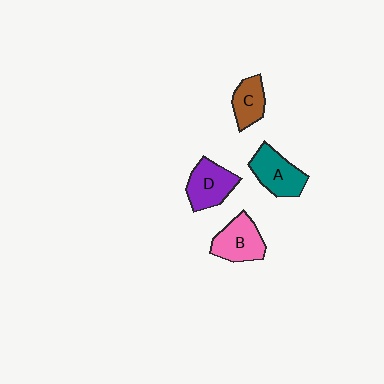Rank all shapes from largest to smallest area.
From largest to smallest: A (teal), D (purple), B (pink), C (brown).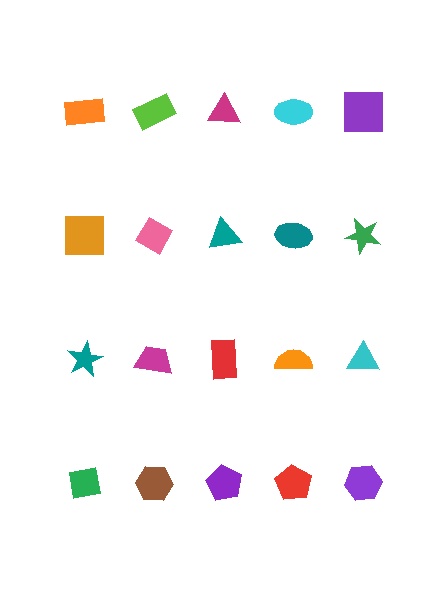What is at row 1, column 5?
A purple square.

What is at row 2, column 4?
A teal ellipse.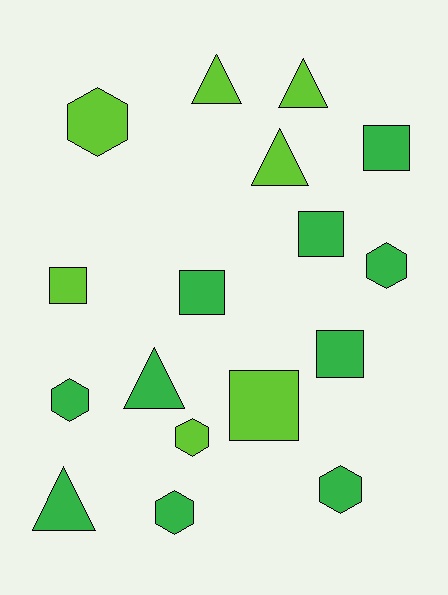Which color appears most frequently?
Green, with 10 objects.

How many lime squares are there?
There are 2 lime squares.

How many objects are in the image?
There are 17 objects.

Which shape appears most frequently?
Square, with 6 objects.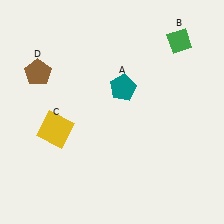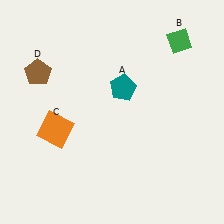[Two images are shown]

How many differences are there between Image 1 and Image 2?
There is 1 difference between the two images.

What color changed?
The square (C) changed from yellow in Image 1 to orange in Image 2.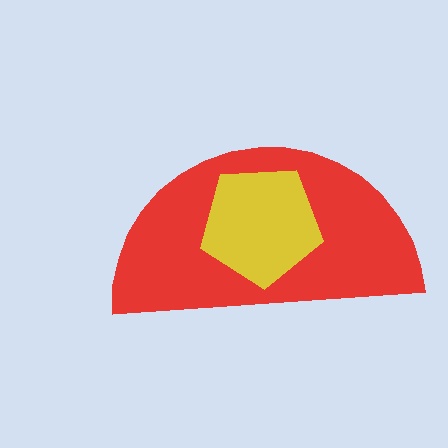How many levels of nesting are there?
2.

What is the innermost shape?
The yellow pentagon.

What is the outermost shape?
The red semicircle.